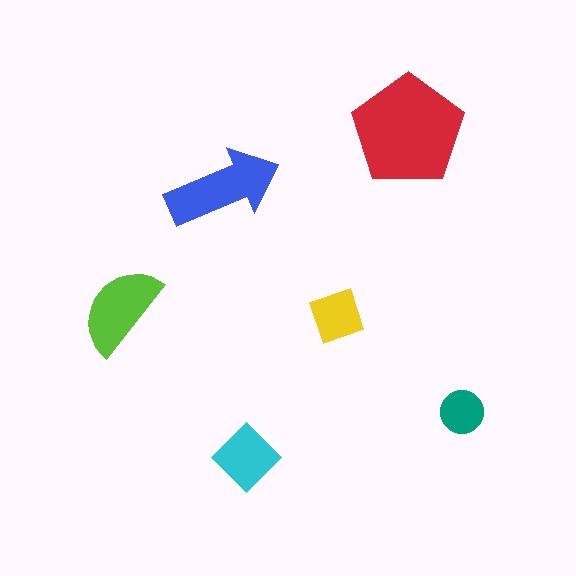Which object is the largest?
The red pentagon.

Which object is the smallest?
The teal circle.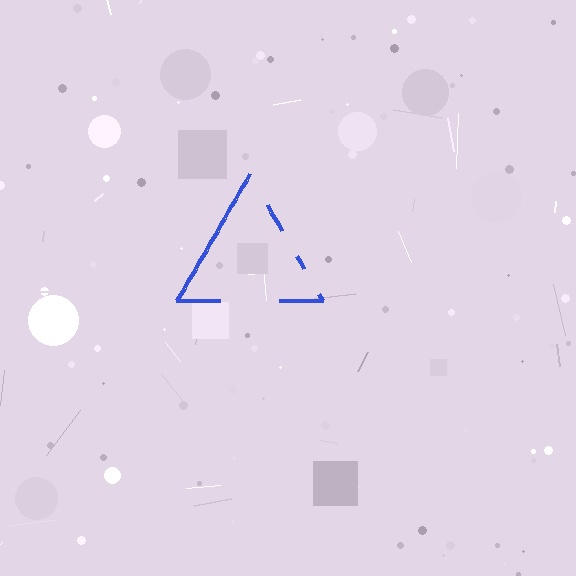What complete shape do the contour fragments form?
The contour fragments form a triangle.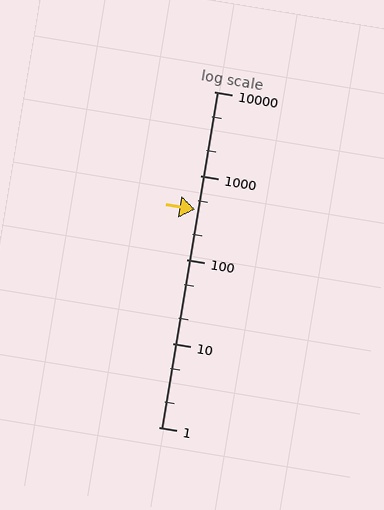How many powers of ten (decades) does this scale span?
The scale spans 4 decades, from 1 to 10000.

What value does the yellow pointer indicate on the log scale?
The pointer indicates approximately 390.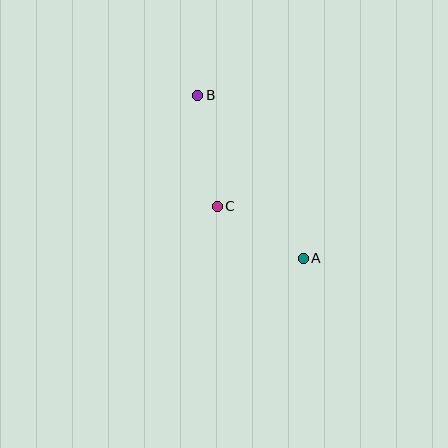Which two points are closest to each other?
Points A and C are closest to each other.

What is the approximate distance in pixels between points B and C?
The distance between B and C is approximately 112 pixels.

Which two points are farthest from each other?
Points A and B are farthest from each other.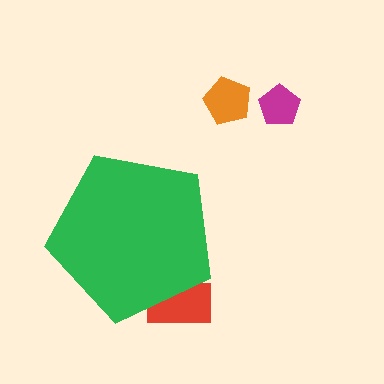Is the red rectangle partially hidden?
Yes, the red rectangle is partially hidden behind the green pentagon.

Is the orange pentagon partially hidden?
No, the orange pentagon is fully visible.